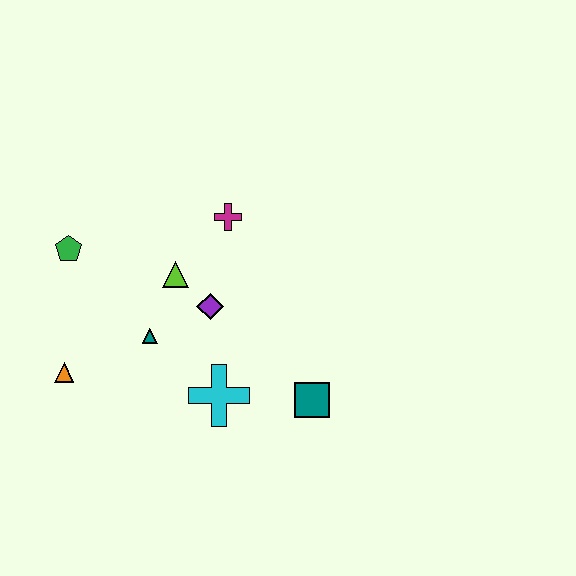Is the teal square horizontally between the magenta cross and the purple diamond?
No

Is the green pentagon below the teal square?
No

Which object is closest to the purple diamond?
The lime triangle is closest to the purple diamond.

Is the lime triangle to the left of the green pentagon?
No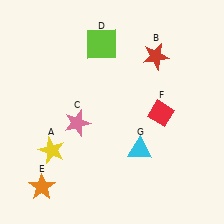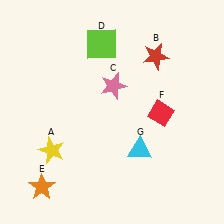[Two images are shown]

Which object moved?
The pink star (C) moved up.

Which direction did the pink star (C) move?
The pink star (C) moved up.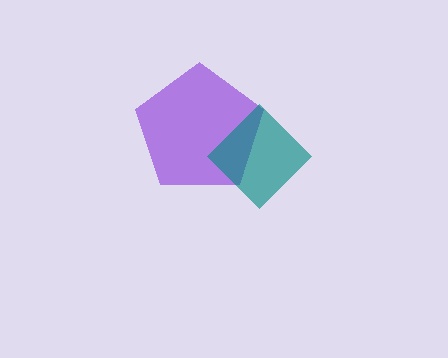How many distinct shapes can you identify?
There are 2 distinct shapes: a purple pentagon, a teal diamond.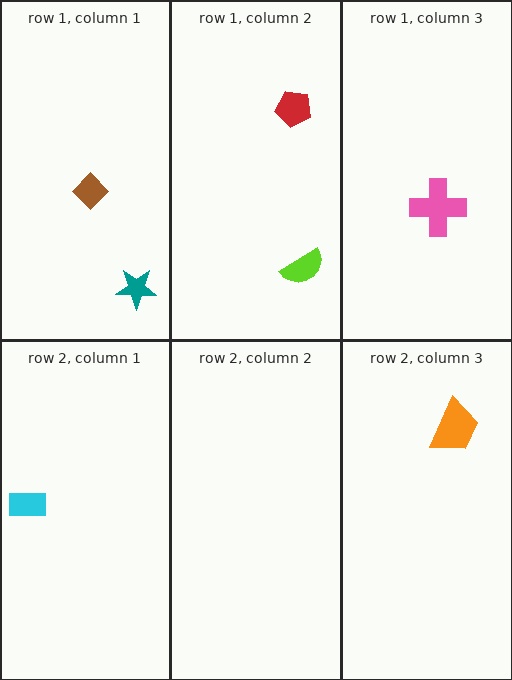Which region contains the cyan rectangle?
The row 2, column 1 region.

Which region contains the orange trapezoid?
The row 2, column 3 region.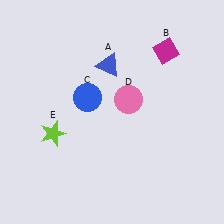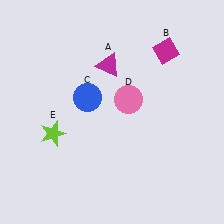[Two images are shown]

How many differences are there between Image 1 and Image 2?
There is 1 difference between the two images.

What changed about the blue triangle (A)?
In Image 1, A is blue. In Image 2, it changed to magenta.